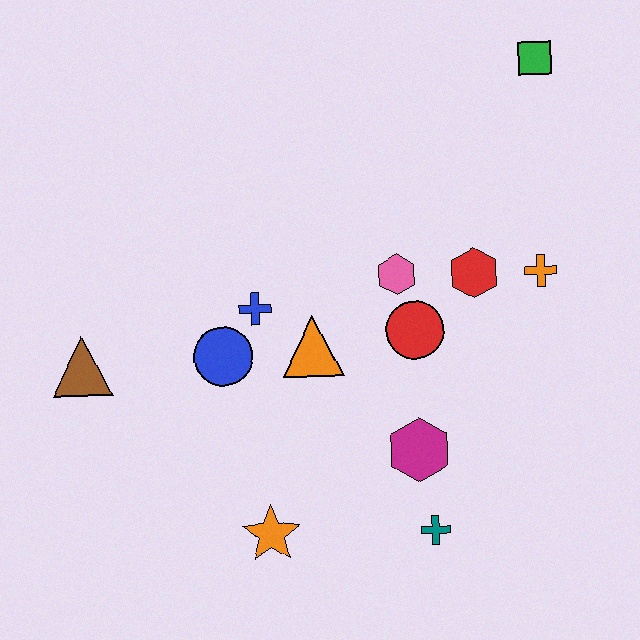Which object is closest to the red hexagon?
The orange cross is closest to the red hexagon.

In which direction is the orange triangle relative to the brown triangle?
The orange triangle is to the right of the brown triangle.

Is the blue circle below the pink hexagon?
Yes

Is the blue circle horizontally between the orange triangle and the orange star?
No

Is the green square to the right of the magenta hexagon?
Yes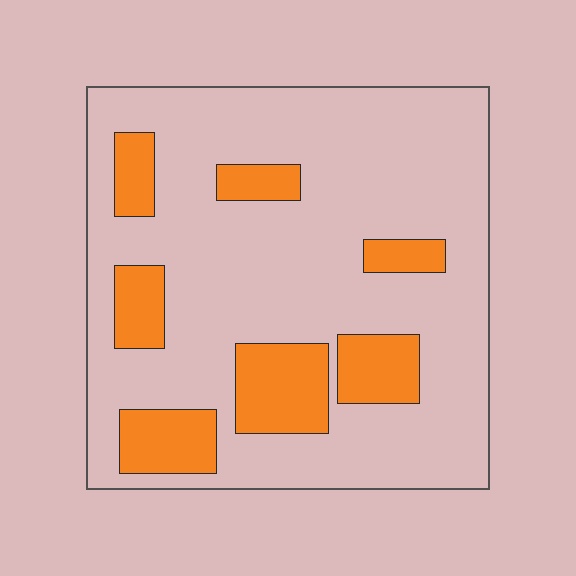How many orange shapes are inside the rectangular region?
7.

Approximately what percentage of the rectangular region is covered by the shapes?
Approximately 20%.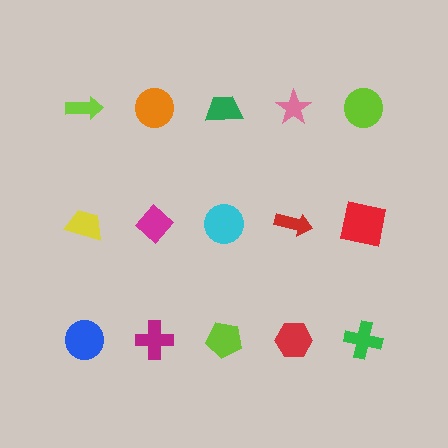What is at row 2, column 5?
A red square.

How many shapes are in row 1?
5 shapes.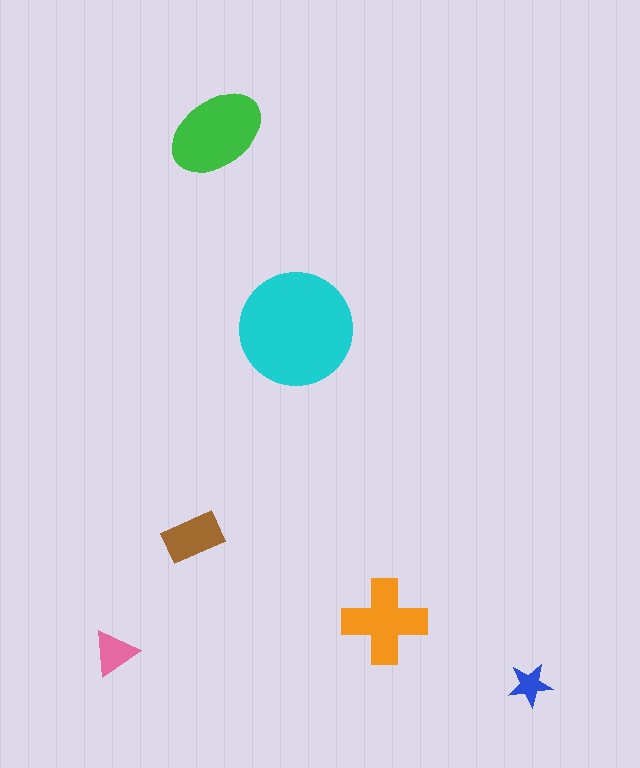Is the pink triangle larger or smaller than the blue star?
Larger.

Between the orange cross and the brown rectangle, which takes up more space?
The orange cross.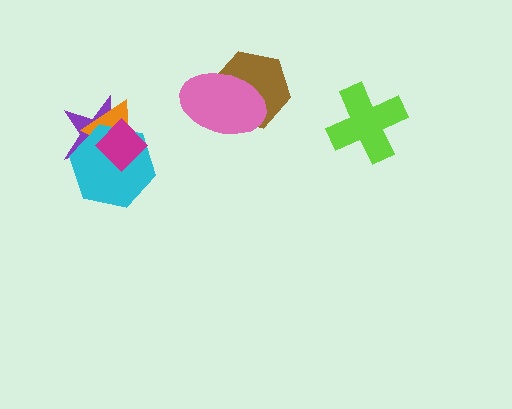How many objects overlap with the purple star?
3 objects overlap with the purple star.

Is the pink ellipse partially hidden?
No, no other shape covers it.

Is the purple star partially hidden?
Yes, it is partially covered by another shape.